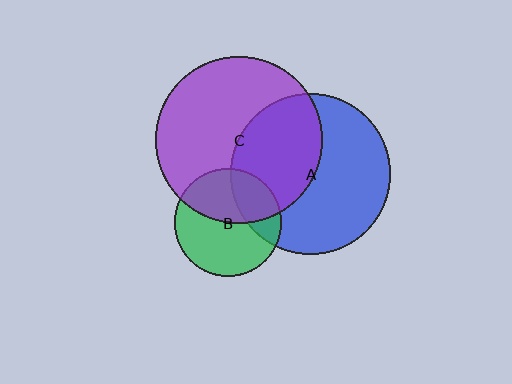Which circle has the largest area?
Circle C (purple).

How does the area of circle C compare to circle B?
Approximately 2.4 times.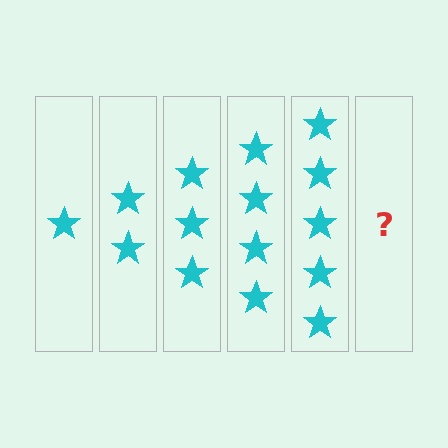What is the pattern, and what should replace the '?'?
The pattern is that each step adds one more star. The '?' should be 6 stars.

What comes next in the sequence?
The next element should be 6 stars.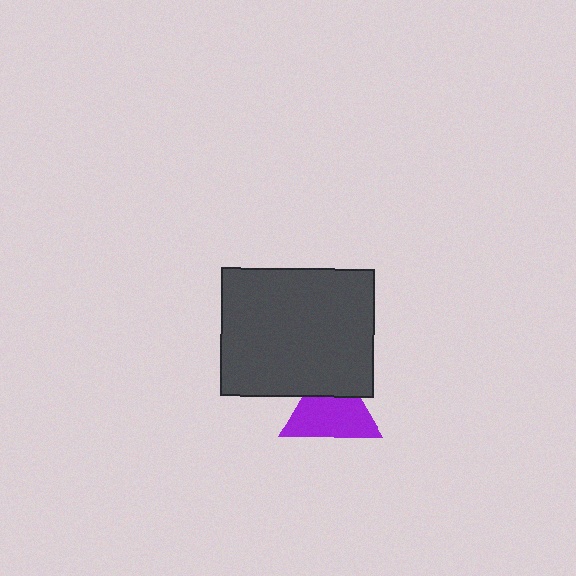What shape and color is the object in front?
The object in front is a dark gray rectangle.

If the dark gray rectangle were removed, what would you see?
You would see the complete purple triangle.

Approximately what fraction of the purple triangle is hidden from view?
Roughly 31% of the purple triangle is hidden behind the dark gray rectangle.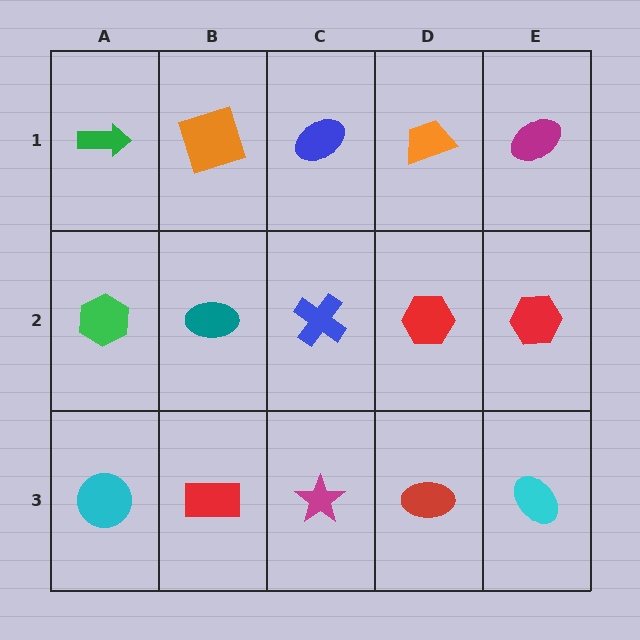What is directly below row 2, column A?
A cyan circle.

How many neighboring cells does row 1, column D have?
3.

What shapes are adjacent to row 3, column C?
A blue cross (row 2, column C), a red rectangle (row 3, column B), a red ellipse (row 3, column D).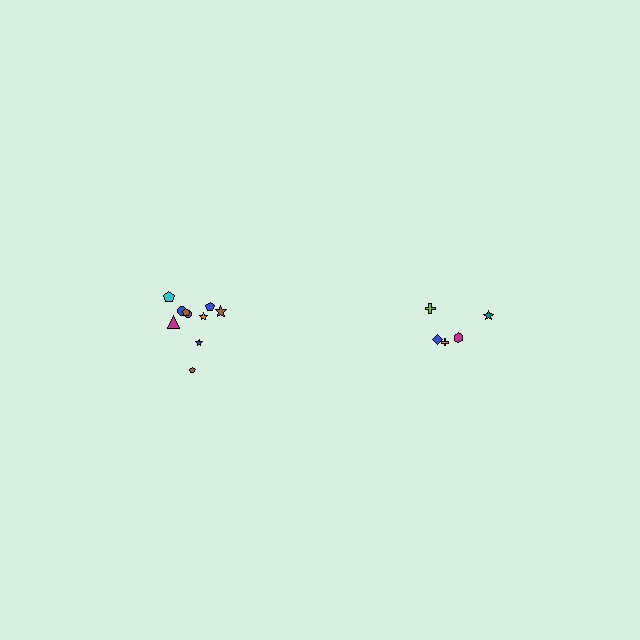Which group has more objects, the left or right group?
The left group.